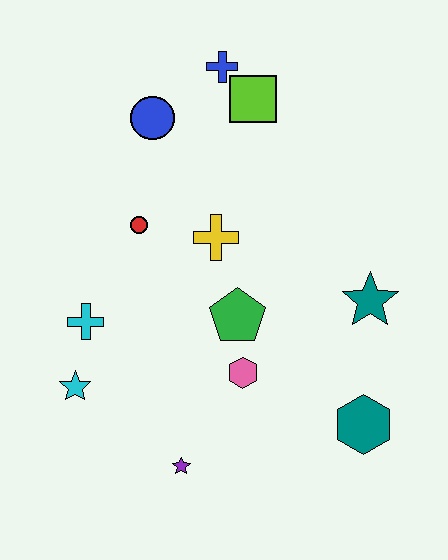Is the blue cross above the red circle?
Yes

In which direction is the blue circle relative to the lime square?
The blue circle is to the left of the lime square.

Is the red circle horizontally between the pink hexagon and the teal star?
No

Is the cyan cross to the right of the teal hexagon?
No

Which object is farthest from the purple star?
The blue cross is farthest from the purple star.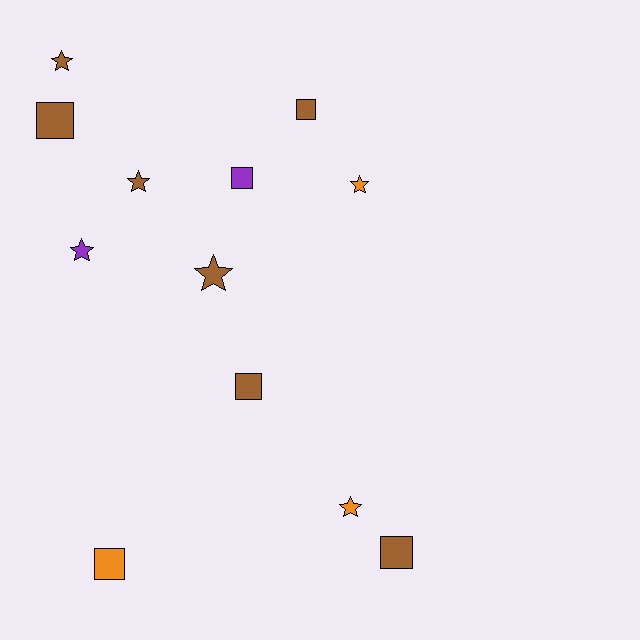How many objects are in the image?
There are 12 objects.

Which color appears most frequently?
Brown, with 7 objects.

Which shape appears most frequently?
Square, with 6 objects.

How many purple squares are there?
There is 1 purple square.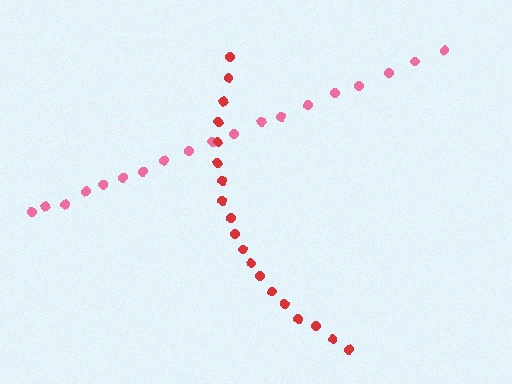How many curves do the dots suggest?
There are 2 distinct paths.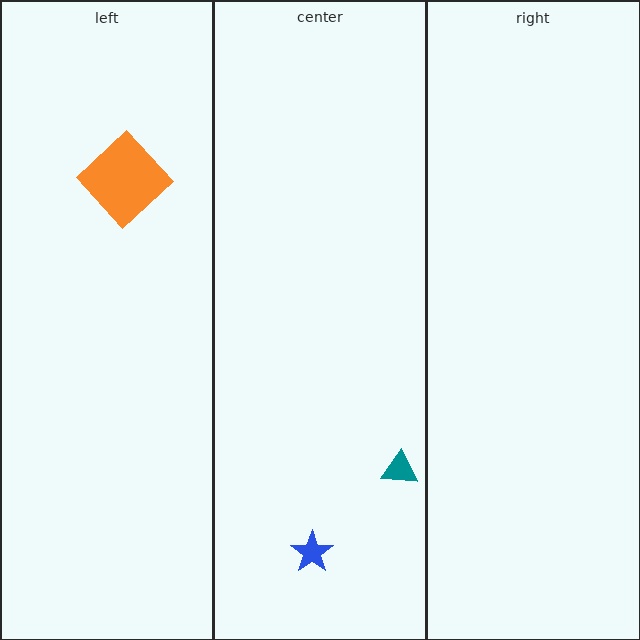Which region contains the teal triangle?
The center region.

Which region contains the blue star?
The center region.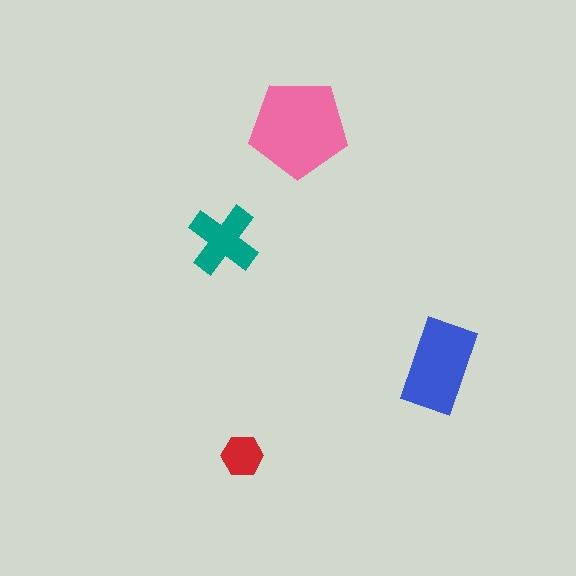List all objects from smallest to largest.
The red hexagon, the teal cross, the blue rectangle, the pink pentagon.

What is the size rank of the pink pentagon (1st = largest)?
1st.